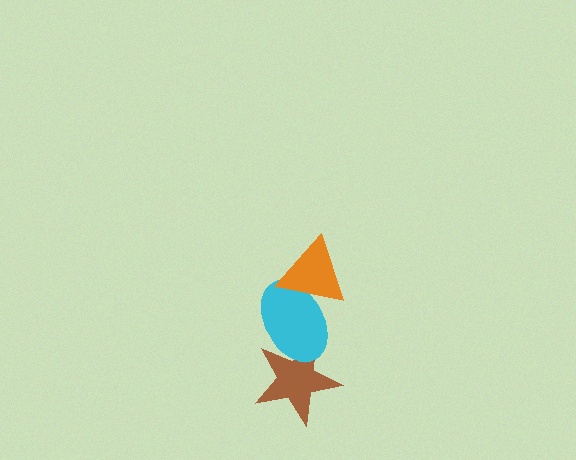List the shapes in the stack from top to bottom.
From top to bottom: the orange triangle, the cyan ellipse, the brown star.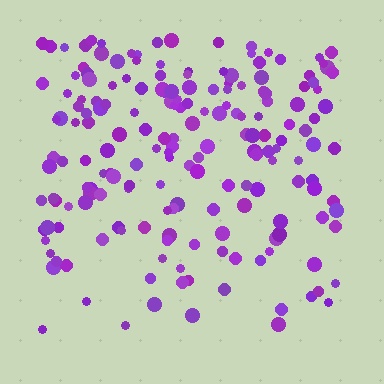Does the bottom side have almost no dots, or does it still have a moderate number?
Still a moderate number, just noticeably fewer than the top.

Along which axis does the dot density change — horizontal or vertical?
Vertical.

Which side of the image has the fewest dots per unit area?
The bottom.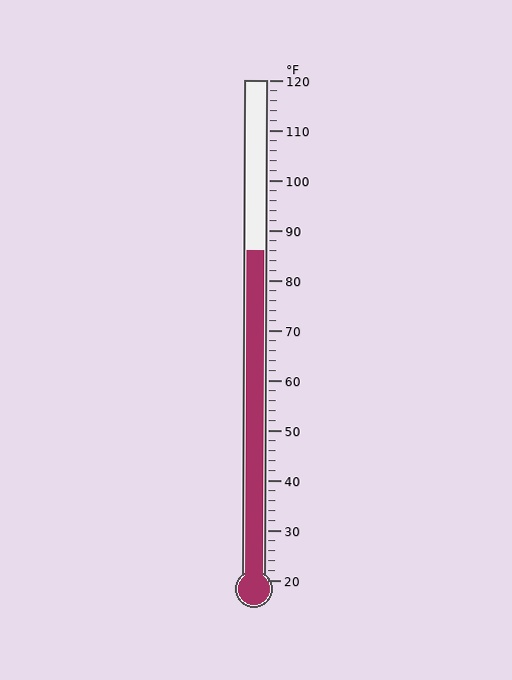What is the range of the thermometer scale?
The thermometer scale ranges from 20°F to 120°F.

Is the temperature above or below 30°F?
The temperature is above 30°F.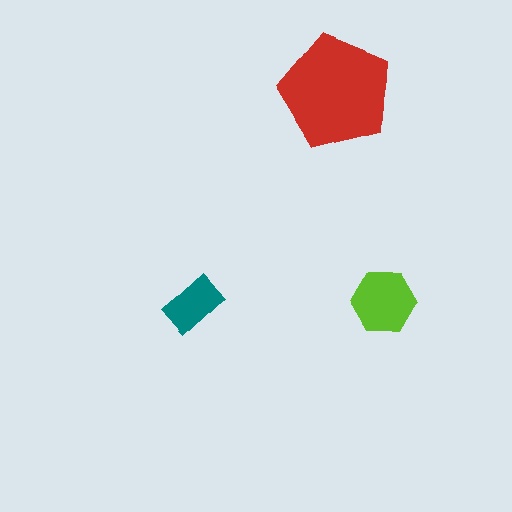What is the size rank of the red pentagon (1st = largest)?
1st.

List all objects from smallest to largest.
The teal rectangle, the lime hexagon, the red pentagon.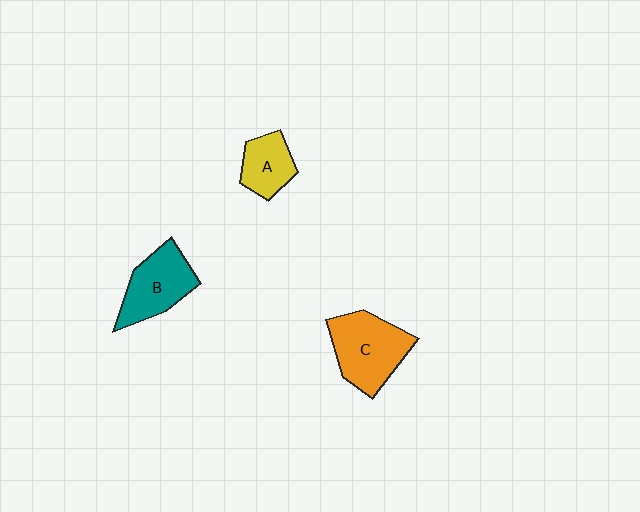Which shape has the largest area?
Shape C (orange).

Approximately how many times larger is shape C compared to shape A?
Approximately 1.8 times.